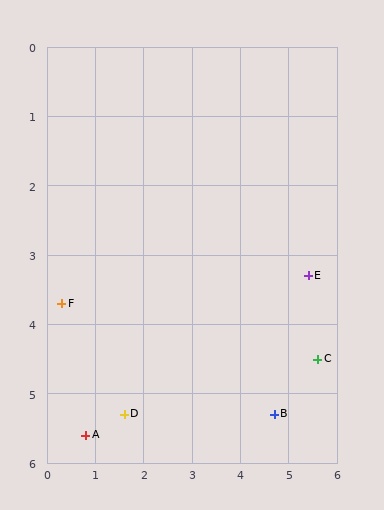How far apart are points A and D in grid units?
Points A and D are about 0.9 grid units apart.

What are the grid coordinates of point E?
Point E is at approximately (5.4, 3.3).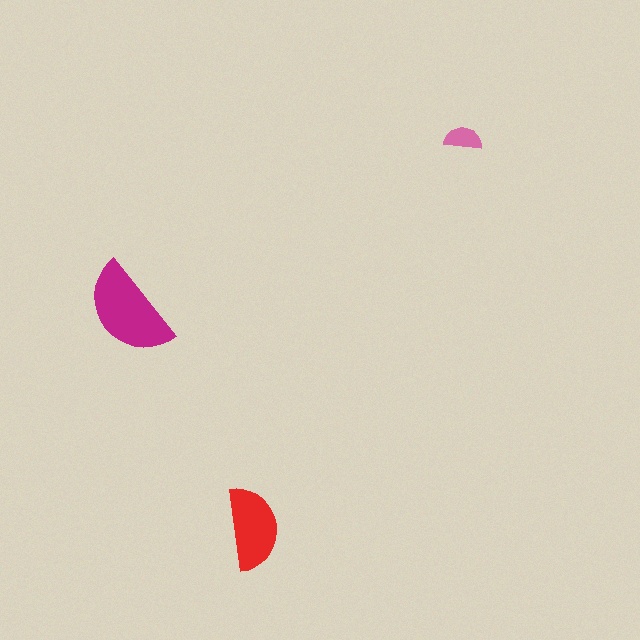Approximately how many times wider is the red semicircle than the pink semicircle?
About 2 times wider.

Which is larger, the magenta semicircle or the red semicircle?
The magenta one.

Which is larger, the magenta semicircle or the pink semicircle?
The magenta one.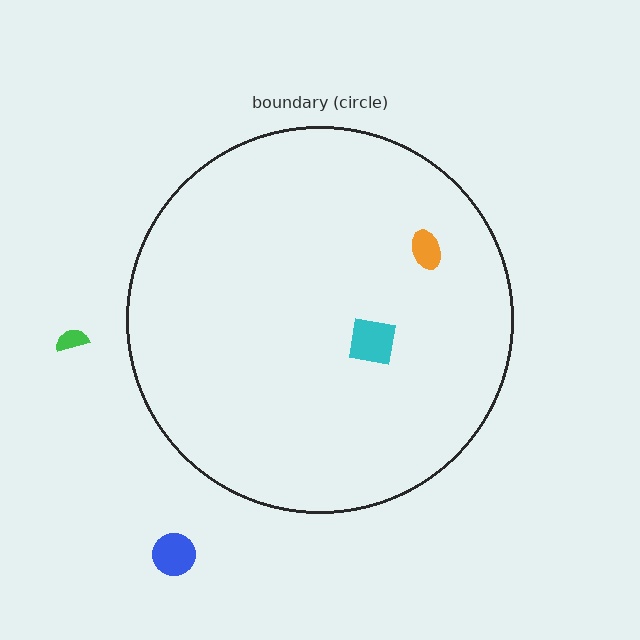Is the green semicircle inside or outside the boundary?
Outside.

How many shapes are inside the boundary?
2 inside, 2 outside.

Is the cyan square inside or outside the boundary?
Inside.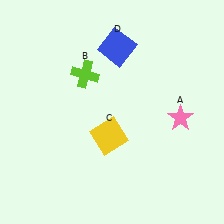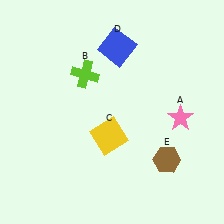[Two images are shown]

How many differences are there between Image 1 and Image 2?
There is 1 difference between the two images.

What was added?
A brown hexagon (E) was added in Image 2.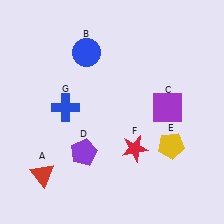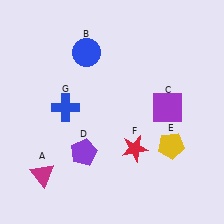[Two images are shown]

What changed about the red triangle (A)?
In Image 1, A is red. In Image 2, it changed to magenta.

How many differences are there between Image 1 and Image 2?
There is 1 difference between the two images.